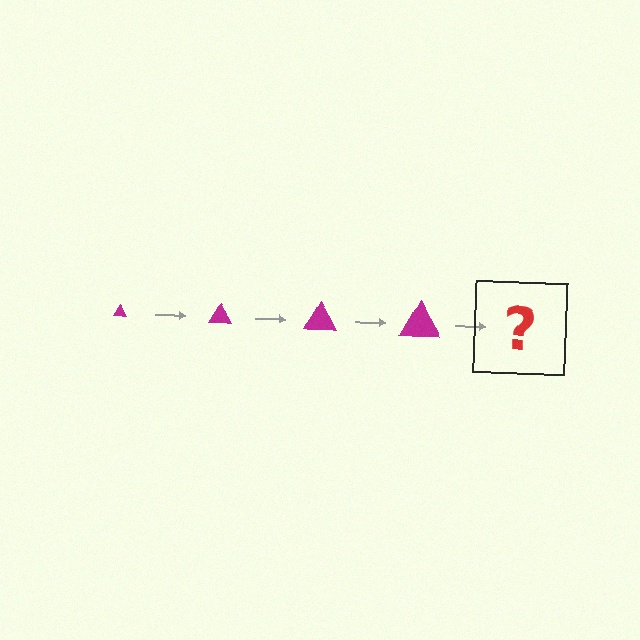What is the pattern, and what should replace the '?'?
The pattern is that the triangle gets progressively larger each step. The '?' should be a magenta triangle, larger than the previous one.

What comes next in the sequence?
The next element should be a magenta triangle, larger than the previous one.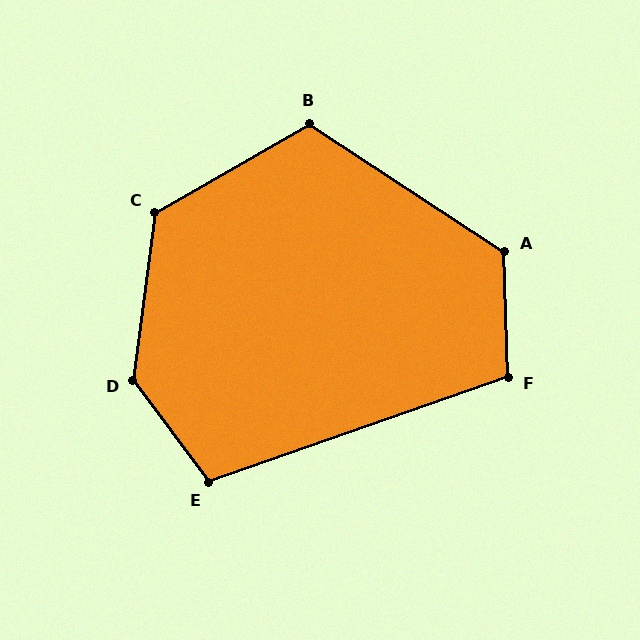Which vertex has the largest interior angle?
D, at approximately 136 degrees.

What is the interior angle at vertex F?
Approximately 108 degrees (obtuse).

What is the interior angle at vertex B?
Approximately 117 degrees (obtuse).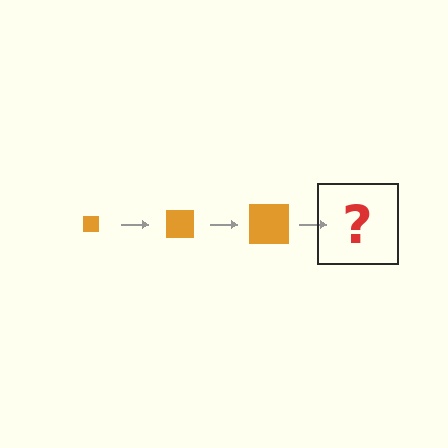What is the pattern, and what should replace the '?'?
The pattern is that the square gets progressively larger each step. The '?' should be an orange square, larger than the previous one.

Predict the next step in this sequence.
The next step is an orange square, larger than the previous one.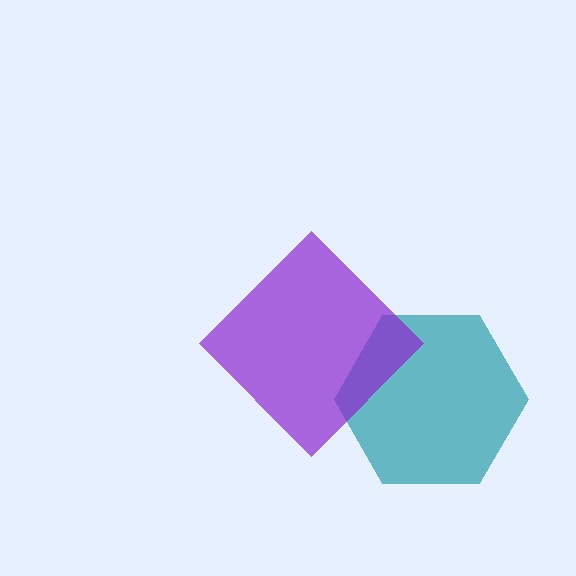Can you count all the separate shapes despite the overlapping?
Yes, there are 2 separate shapes.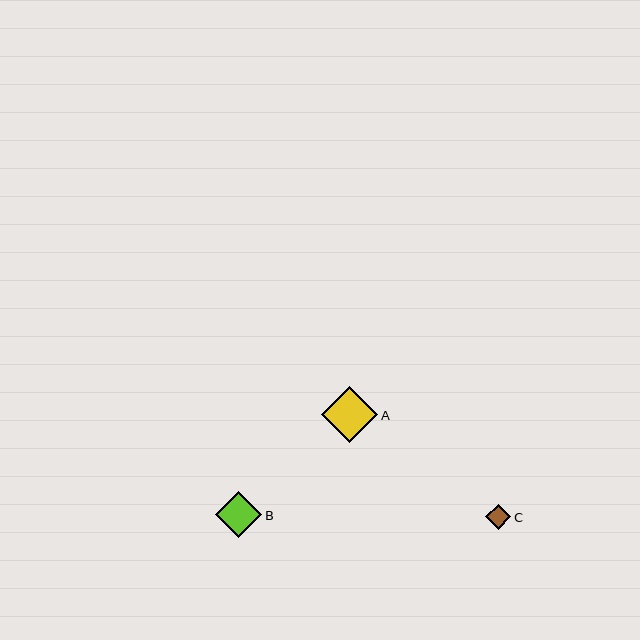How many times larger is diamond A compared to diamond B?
Diamond A is approximately 1.2 times the size of diamond B.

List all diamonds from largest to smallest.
From largest to smallest: A, B, C.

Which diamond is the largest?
Diamond A is the largest with a size of approximately 56 pixels.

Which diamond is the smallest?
Diamond C is the smallest with a size of approximately 25 pixels.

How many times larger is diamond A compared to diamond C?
Diamond A is approximately 2.3 times the size of diamond C.